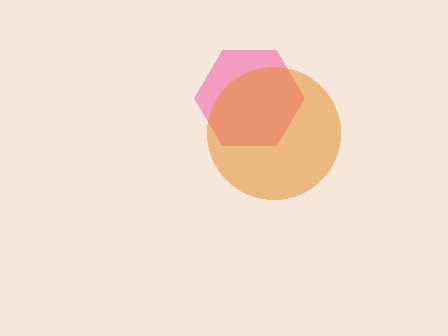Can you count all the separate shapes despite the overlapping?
Yes, there are 2 separate shapes.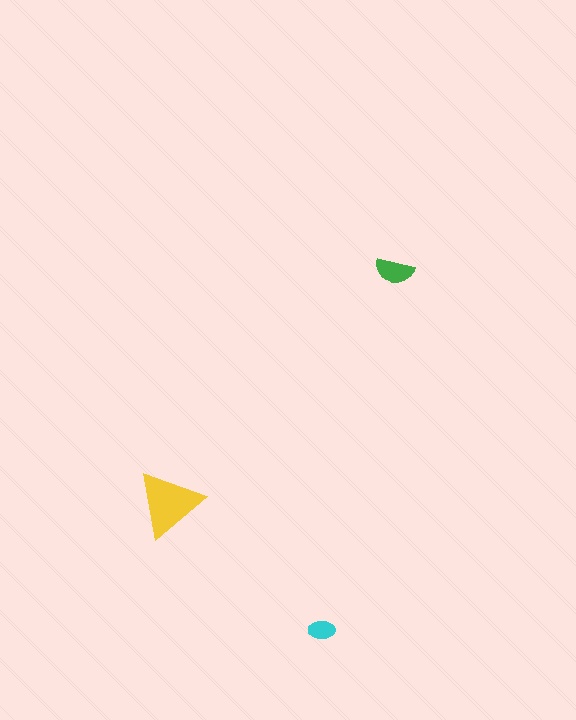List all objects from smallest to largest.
The cyan ellipse, the green semicircle, the yellow triangle.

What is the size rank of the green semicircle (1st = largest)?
2nd.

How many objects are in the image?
There are 3 objects in the image.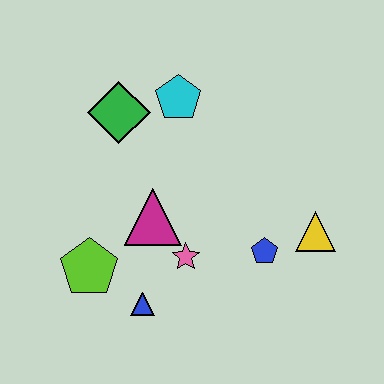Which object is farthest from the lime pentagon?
The yellow triangle is farthest from the lime pentagon.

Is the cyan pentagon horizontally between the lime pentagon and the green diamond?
No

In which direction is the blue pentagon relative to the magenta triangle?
The blue pentagon is to the right of the magenta triangle.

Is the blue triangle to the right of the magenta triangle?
No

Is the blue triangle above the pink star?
No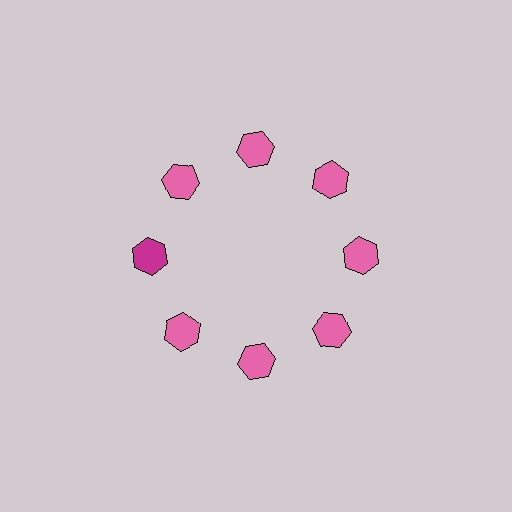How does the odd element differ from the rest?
It has a different color: magenta instead of pink.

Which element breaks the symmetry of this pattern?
The magenta hexagon at roughly the 9 o'clock position breaks the symmetry. All other shapes are pink hexagons.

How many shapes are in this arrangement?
There are 8 shapes arranged in a ring pattern.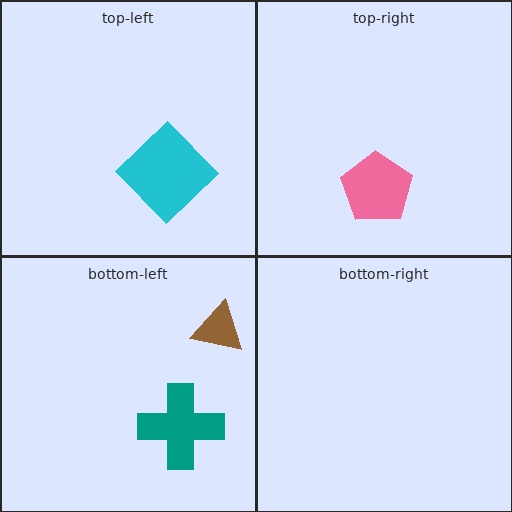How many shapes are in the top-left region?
1.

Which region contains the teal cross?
The bottom-left region.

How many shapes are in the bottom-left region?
2.